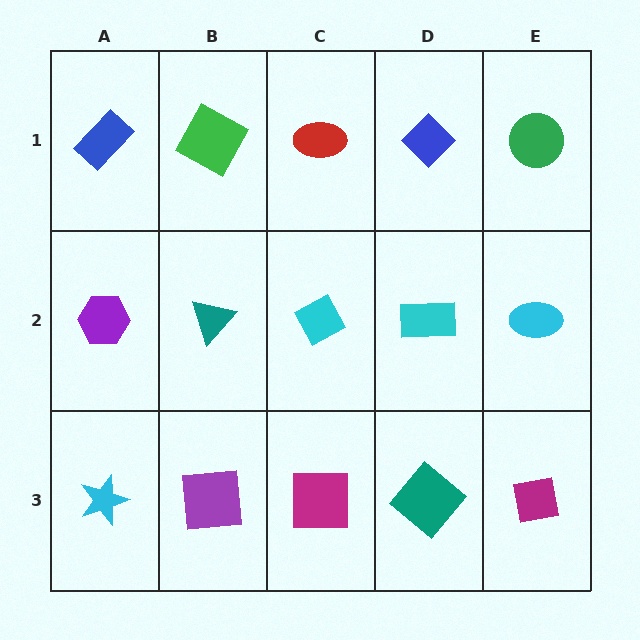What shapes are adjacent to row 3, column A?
A purple hexagon (row 2, column A), a purple square (row 3, column B).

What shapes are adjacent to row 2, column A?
A blue rectangle (row 1, column A), a cyan star (row 3, column A), a teal triangle (row 2, column B).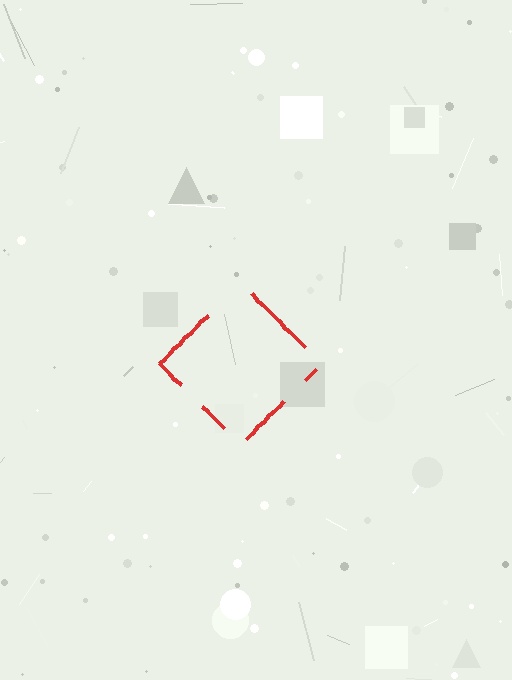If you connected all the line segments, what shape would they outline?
They would outline a diamond.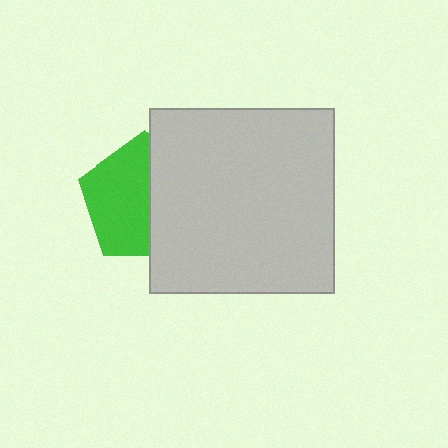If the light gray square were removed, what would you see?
You would see the complete green pentagon.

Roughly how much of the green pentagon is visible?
About half of it is visible (roughly 56%).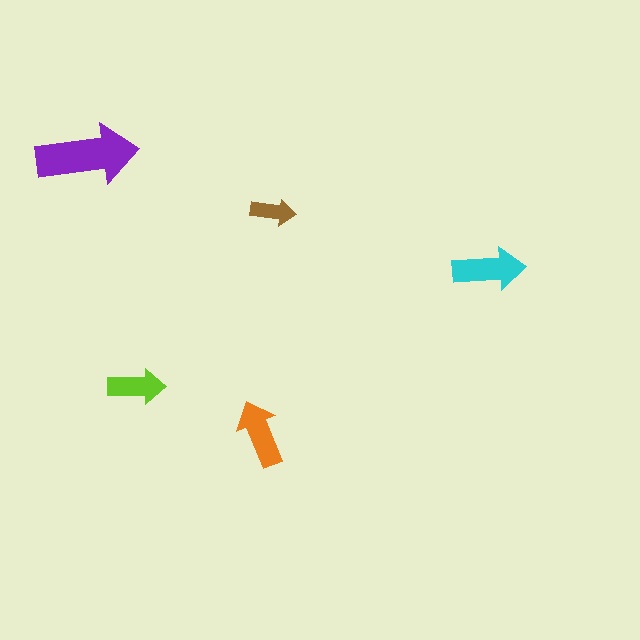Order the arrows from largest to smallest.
the purple one, the cyan one, the orange one, the lime one, the brown one.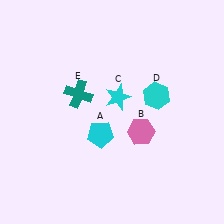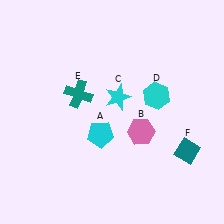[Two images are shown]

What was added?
A teal diamond (F) was added in Image 2.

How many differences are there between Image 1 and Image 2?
There is 1 difference between the two images.